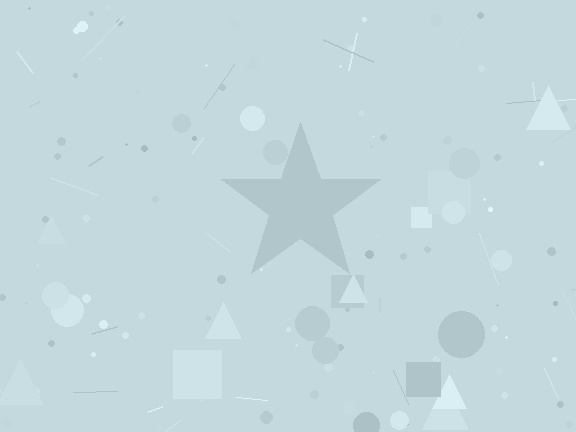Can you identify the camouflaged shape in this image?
The camouflaged shape is a star.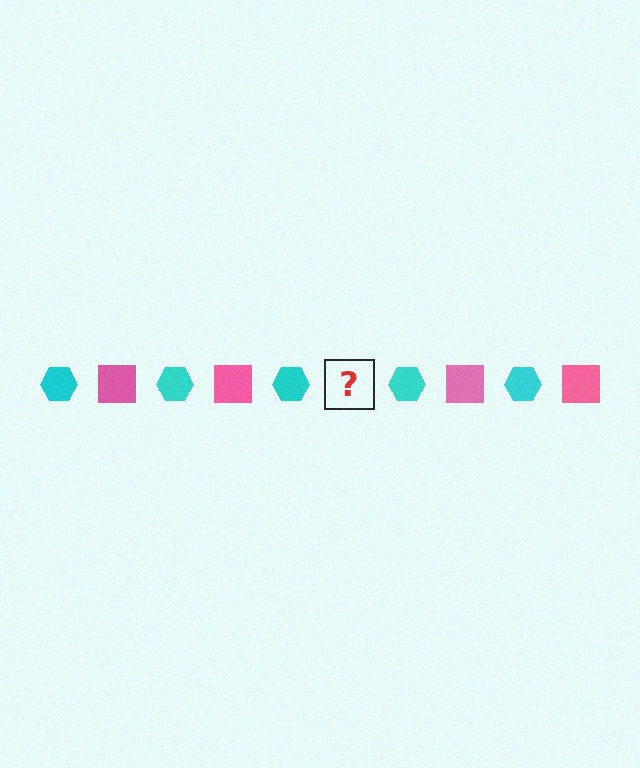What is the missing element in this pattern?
The missing element is a pink square.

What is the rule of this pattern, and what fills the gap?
The rule is that the pattern alternates between cyan hexagon and pink square. The gap should be filled with a pink square.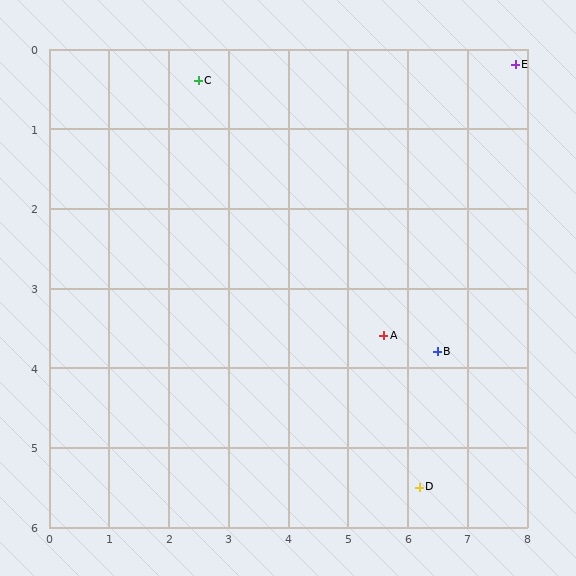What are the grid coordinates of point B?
Point B is at approximately (6.5, 3.8).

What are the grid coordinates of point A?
Point A is at approximately (5.6, 3.6).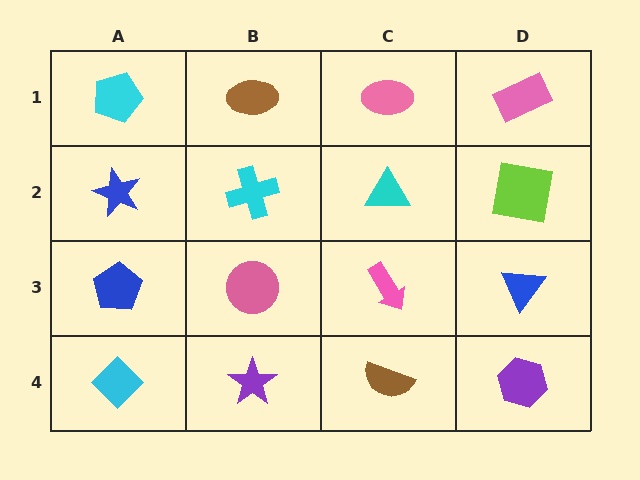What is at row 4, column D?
A purple hexagon.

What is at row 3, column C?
A pink arrow.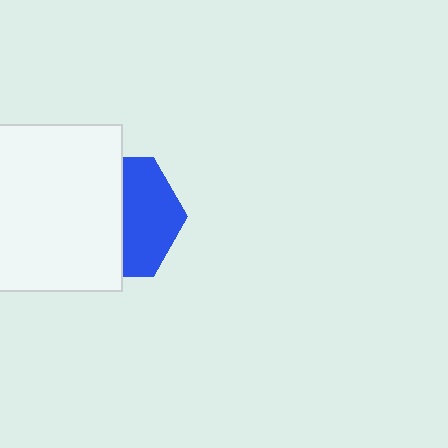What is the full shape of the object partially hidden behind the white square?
The partially hidden object is a blue hexagon.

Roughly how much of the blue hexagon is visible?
About half of it is visible (roughly 46%).